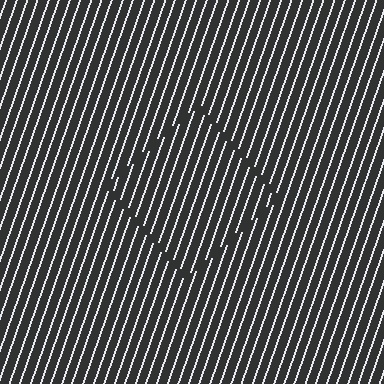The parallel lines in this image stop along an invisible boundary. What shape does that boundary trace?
An illusory square. The interior of the shape contains the same grating, shifted by half a period — the contour is defined by the phase discontinuity where line-ends from the inner and outer gratings abut.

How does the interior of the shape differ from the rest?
The interior of the shape contains the same grating, shifted by half a period — the contour is defined by the phase discontinuity where line-ends from the inner and outer gratings abut.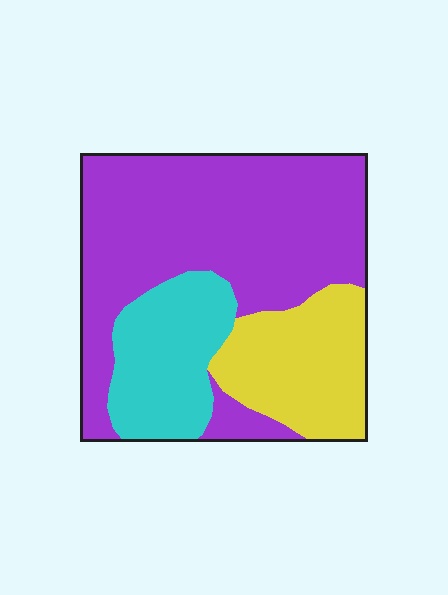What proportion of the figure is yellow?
Yellow takes up about one fifth (1/5) of the figure.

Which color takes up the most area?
Purple, at roughly 60%.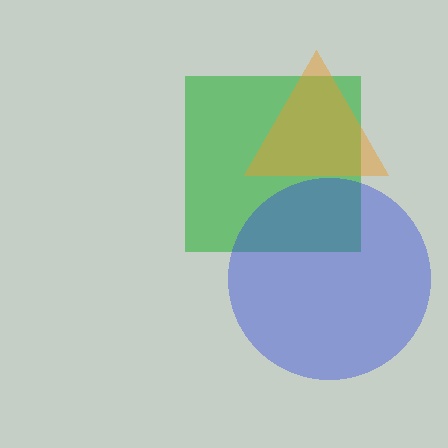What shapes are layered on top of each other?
The layered shapes are: a green square, an orange triangle, a blue circle.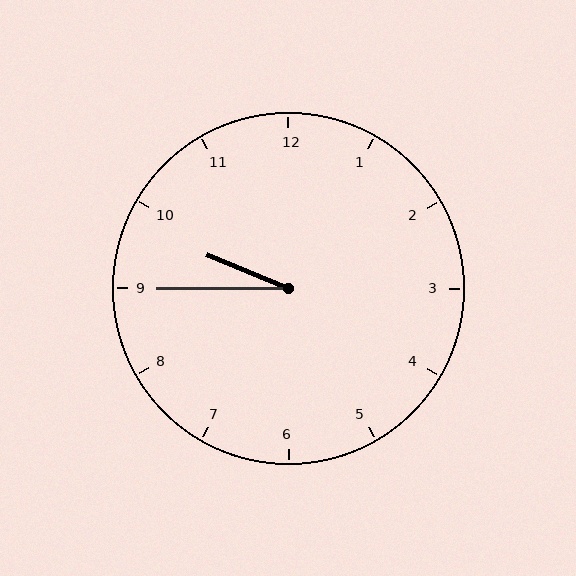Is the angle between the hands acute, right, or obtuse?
It is acute.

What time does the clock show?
9:45.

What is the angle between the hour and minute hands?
Approximately 22 degrees.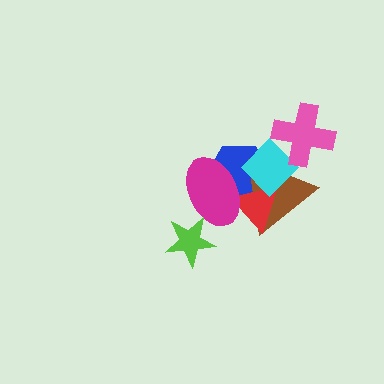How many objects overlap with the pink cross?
2 objects overlap with the pink cross.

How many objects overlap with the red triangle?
4 objects overlap with the red triangle.